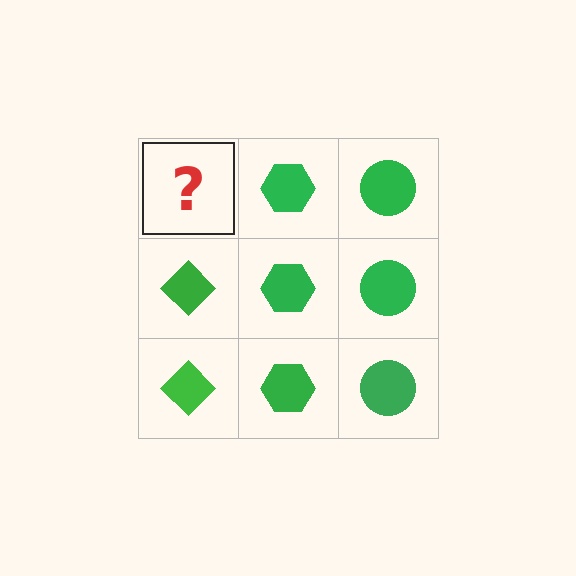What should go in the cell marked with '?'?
The missing cell should contain a green diamond.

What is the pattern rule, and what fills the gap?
The rule is that each column has a consistent shape. The gap should be filled with a green diamond.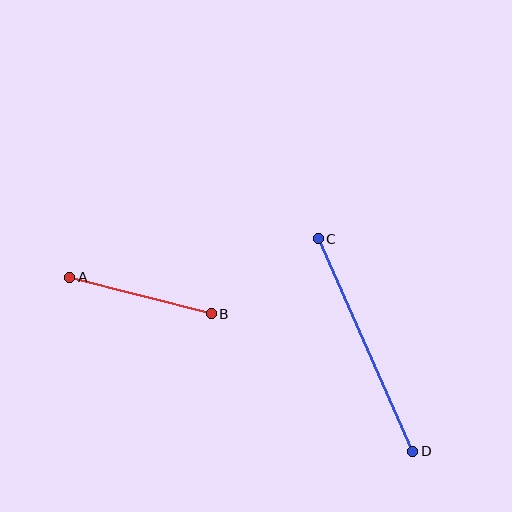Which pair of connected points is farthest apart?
Points C and D are farthest apart.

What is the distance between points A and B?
The distance is approximately 146 pixels.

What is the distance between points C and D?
The distance is approximately 232 pixels.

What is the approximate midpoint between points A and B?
The midpoint is at approximately (140, 295) pixels.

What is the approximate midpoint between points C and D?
The midpoint is at approximately (366, 345) pixels.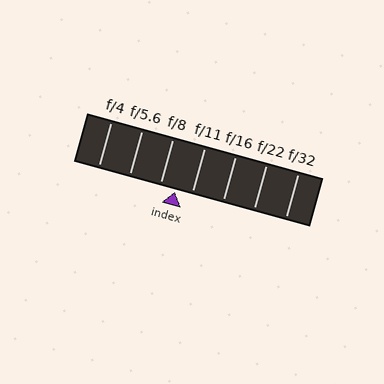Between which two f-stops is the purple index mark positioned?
The index mark is between f/8 and f/11.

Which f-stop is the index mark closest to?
The index mark is closest to f/8.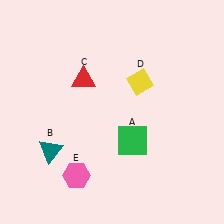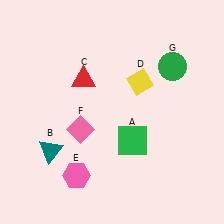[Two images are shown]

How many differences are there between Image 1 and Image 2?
There are 2 differences between the two images.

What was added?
A pink diamond (F), a green circle (G) were added in Image 2.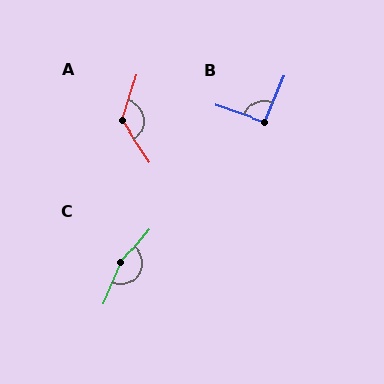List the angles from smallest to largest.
B (94°), A (127°), C (164°).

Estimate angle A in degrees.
Approximately 127 degrees.